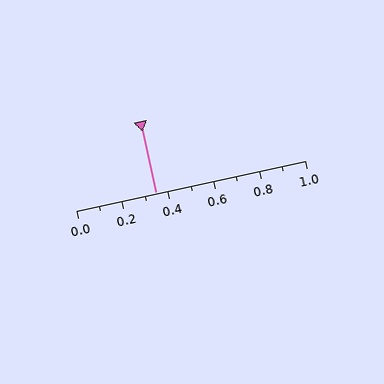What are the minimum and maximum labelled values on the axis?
The axis runs from 0.0 to 1.0.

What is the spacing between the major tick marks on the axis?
The major ticks are spaced 0.2 apart.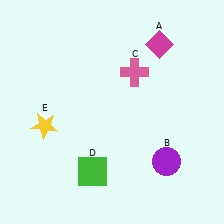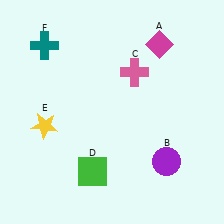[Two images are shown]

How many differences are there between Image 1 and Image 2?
There is 1 difference between the two images.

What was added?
A teal cross (F) was added in Image 2.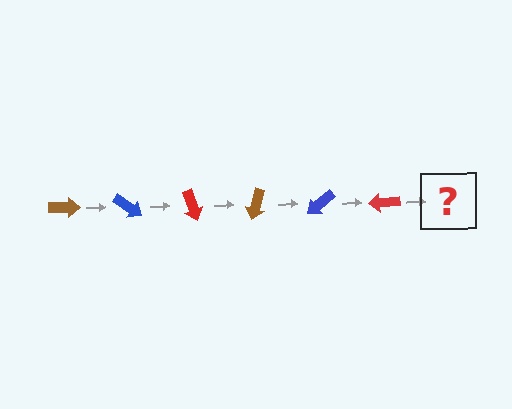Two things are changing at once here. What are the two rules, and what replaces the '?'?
The two rules are that it rotates 35 degrees each step and the color cycles through brown, blue, and red. The '?' should be a brown arrow, rotated 210 degrees from the start.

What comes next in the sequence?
The next element should be a brown arrow, rotated 210 degrees from the start.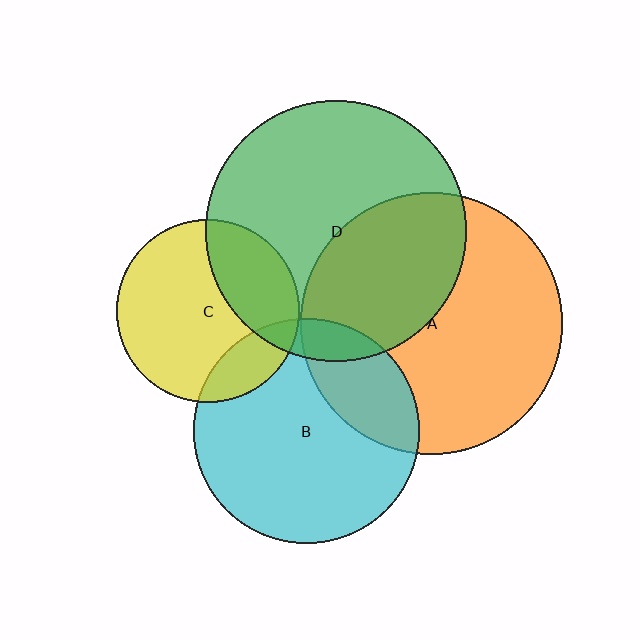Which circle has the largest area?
Circle A (orange).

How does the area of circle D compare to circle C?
Approximately 2.0 times.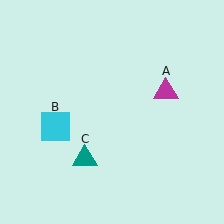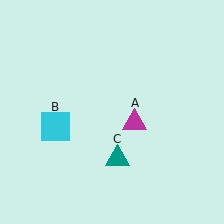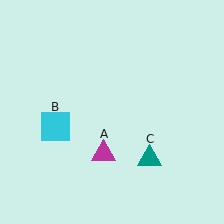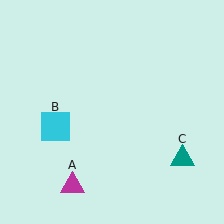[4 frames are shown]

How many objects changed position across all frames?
2 objects changed position: magenta triangle (object A), teal triangle (object C).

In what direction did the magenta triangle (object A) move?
The magenta triangle (object A) moved down and to the left.